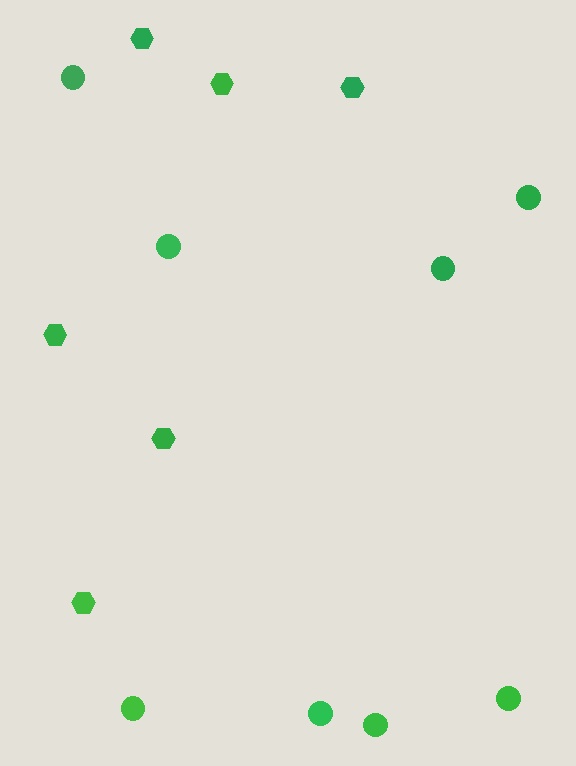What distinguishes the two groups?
There are 2 groups: one group of hexagons (6) and one group of circles (8).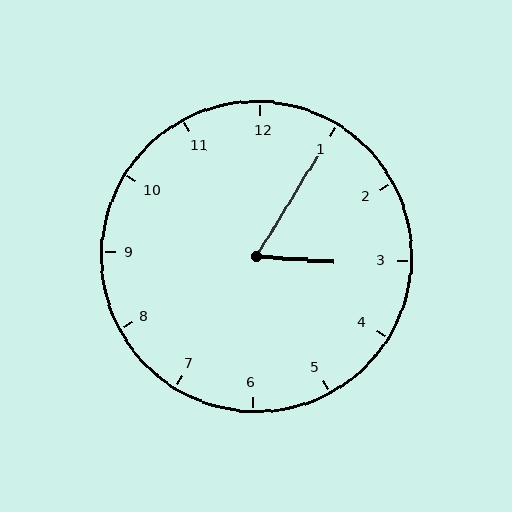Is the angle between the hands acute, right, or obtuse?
It is acute.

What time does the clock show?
3:05.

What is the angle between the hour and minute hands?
Approximately 62 degrees.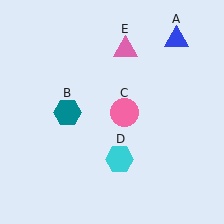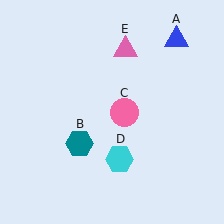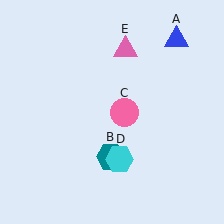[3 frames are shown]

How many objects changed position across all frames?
1 object changed position: teal hexagon (object B).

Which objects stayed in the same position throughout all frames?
Blue triangle (object A) and pink circle (object C) and cyan hexagon (object D) and pink triangle (object E) remained stationary.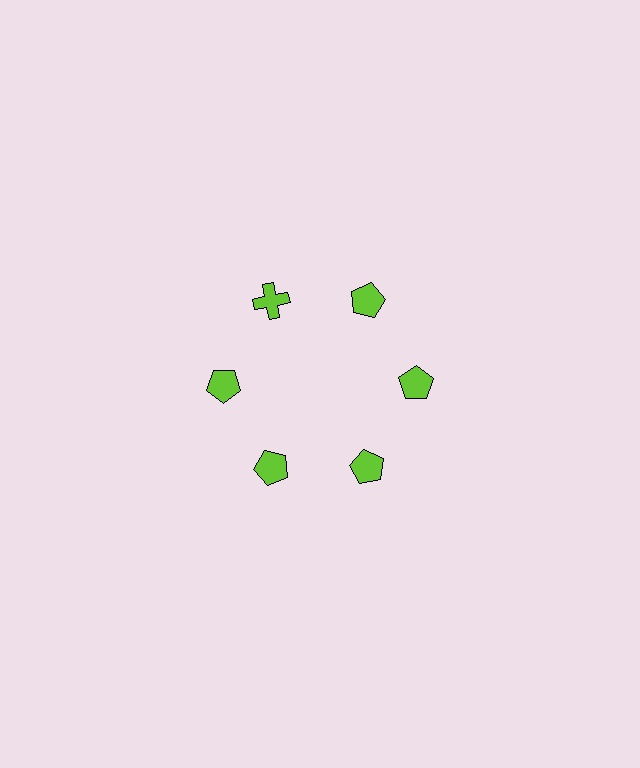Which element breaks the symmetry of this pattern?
The lime cross at roughly the 11 o'clock position breaks the symmetry. All other shapes are lime pentagons.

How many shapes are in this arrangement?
There are 6 shapes arranged in a ring pattern.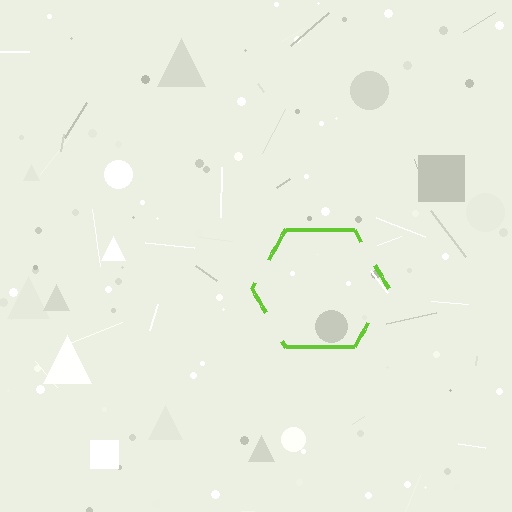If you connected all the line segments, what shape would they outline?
They would outline a hexagon.